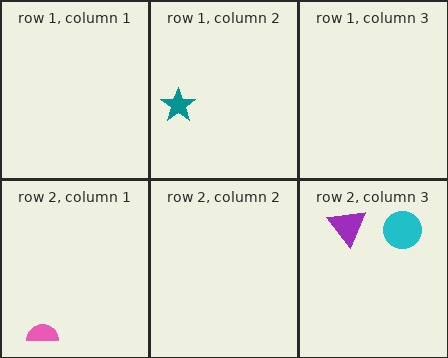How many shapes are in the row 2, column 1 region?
1.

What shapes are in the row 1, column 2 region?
The teal star.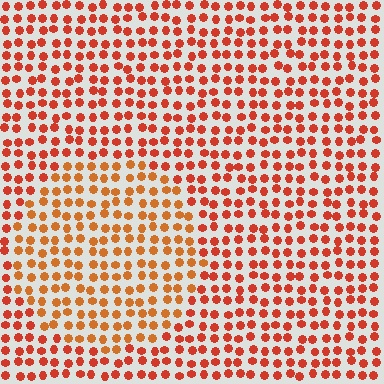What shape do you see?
I see a circle.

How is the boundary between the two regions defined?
The boundary is defined purely by a slight shift in hue (about 20 degrees). Spacing, size, and orientation are identical on both sides.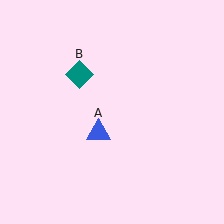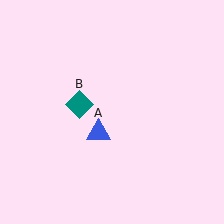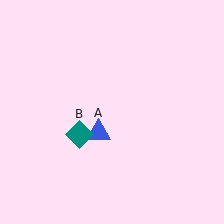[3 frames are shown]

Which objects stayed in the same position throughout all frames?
Blue triangle (object A) remained stationary.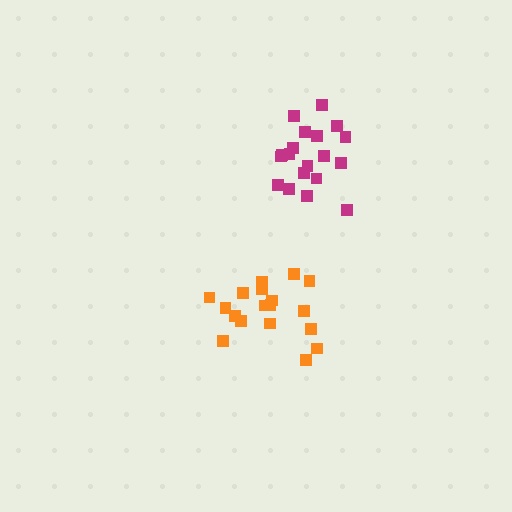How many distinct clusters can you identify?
There are 2 distinct clusters.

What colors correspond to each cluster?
The clusters are colored: orange, magenta.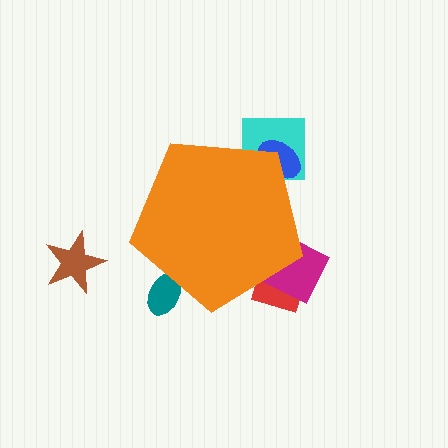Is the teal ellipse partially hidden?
Yes, the teal ellipse is partially hidden behind the orange pentagon.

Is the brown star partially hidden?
No, the brown star is fully visible.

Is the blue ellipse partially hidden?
Yes, the blue ellipse is partially hidden behind the orange pentagon.